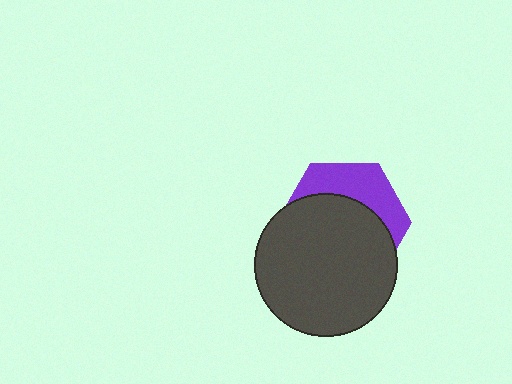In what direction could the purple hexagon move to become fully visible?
The purple hexagon could move up. That would shift it out from behind the dark gray circle entirely.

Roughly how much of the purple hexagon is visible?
A small part of it is visible (roughly 34%).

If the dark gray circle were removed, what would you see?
You would see the complete purple hexagon.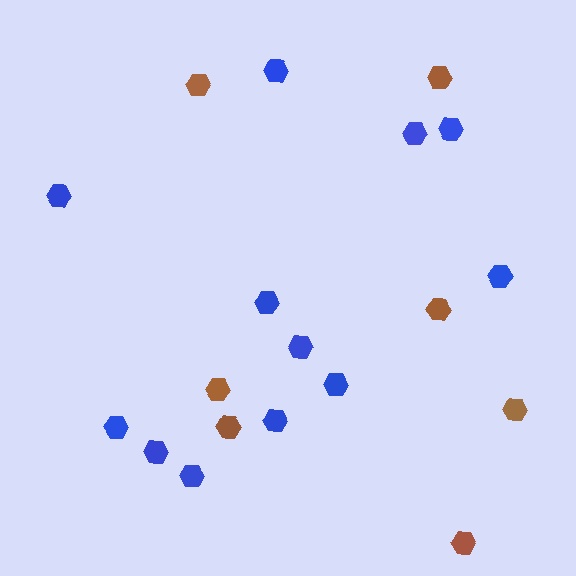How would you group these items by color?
There are 2 groups: one group of brown hexagons (7) and one group of blue hexagons (12).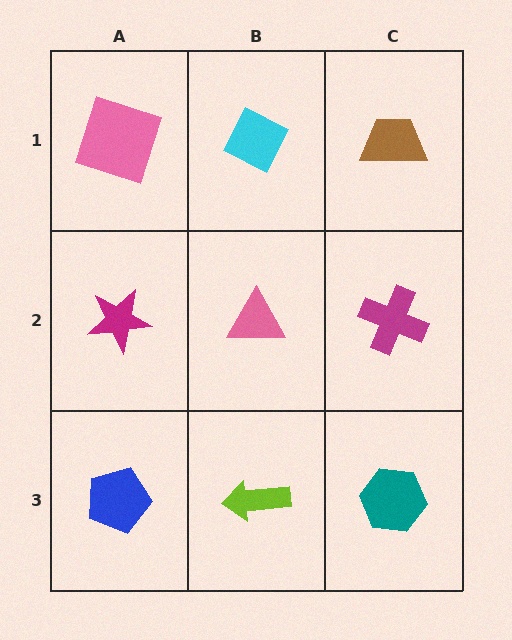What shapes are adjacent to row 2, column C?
A brown trapezoid (row 1, column C), a teal hexagon (row 3, column C), a pink triangle (row 2, column B).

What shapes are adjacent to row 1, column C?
A magenta cross (row 2, column C), a cyan diamond (row 1, column B).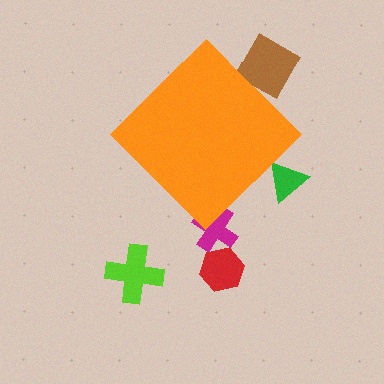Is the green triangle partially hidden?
Yes, the green triangle is partially hidden behind the orange diamond.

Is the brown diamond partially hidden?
Yes, the brown diamond is partially hidden behind the orange diamond.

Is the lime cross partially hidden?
No, the lime cross is fully visible.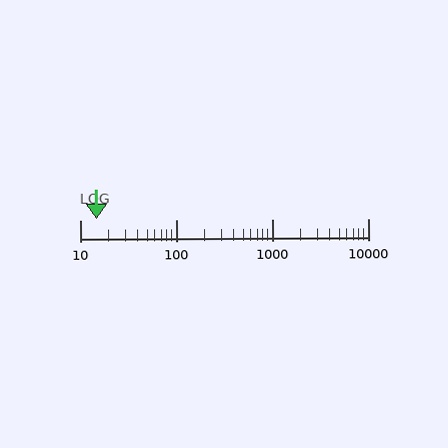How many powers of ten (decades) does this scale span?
The scale spans 3 decades, from 10 to 10000.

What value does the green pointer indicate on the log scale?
The pointer indicates approximately 15.